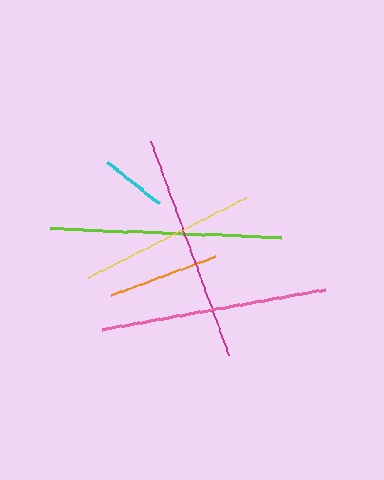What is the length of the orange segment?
The orange segment is approximately 112 pixels long.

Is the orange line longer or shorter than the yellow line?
The yellow line is longer than the orange line.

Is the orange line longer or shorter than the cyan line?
The orange line is longer than the cyan line.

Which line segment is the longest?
The lime line is the longest at approximately 232 pixels.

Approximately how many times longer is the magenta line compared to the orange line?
The magenta line is approximately 2.0 times the length of the orange line.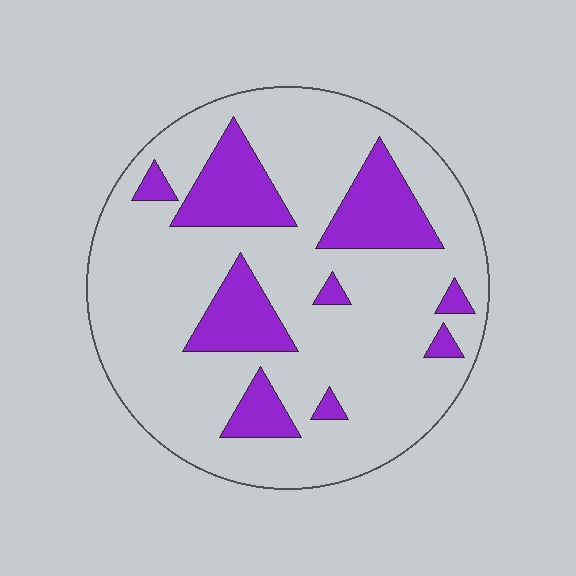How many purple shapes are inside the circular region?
9.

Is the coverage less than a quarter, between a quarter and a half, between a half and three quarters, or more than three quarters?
Less than a quarter.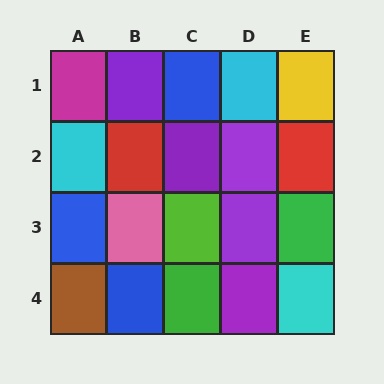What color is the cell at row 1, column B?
Purple.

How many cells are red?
2 cells are red.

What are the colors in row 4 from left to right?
Brown, blue, green, purple, cyan.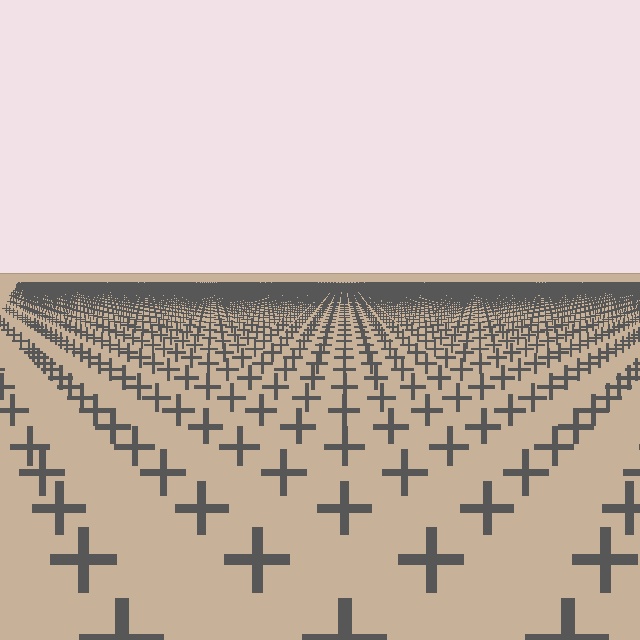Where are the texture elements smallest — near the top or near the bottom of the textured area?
Near the top.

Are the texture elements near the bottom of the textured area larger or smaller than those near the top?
Larger. Near the bottom, elements are closer to the viewer and appear at a bigger on-screen size.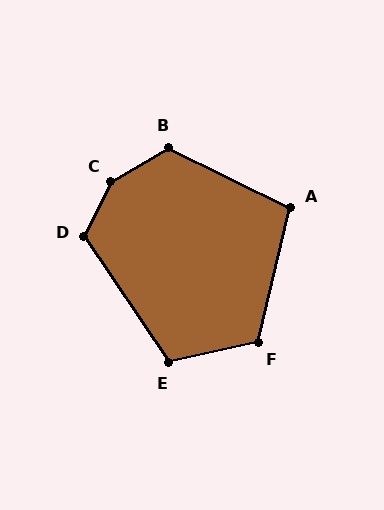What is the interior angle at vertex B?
Approximately 124 degrees (obtuse).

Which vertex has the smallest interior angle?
A, at approximately 102 degrees.